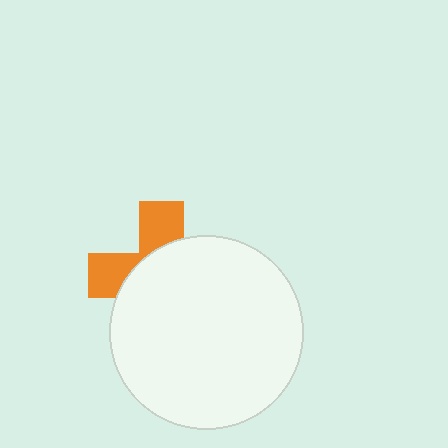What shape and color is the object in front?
The object in front is a white circle.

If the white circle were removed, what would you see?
You would see the complete orange cross.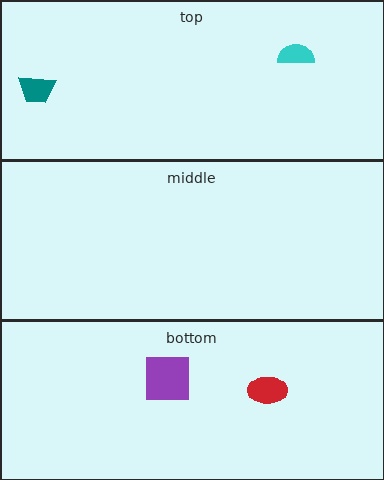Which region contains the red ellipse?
The bottom region.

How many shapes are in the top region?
2.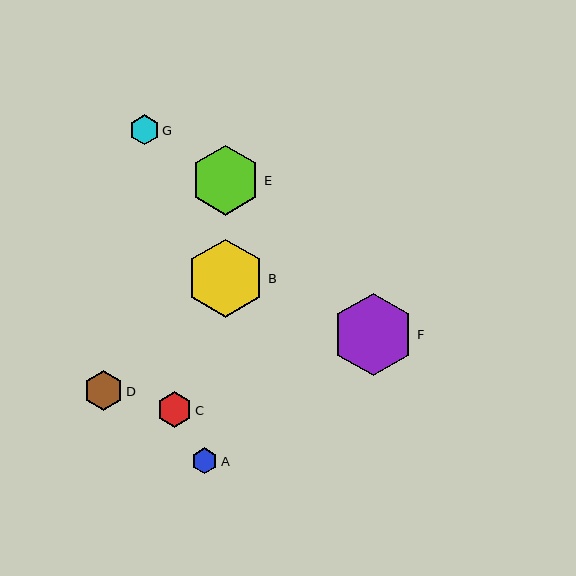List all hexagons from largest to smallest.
From largest to smallest: F, B, E, D, C, G, A.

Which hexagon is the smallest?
Hexagon A is the smallest with a size of approximately 26 pixels.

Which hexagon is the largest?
Hexagon F is the largest with a size of approximately 82 pixels.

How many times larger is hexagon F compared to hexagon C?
Hexagon F is approximately 2.3 times the size of hexagon C.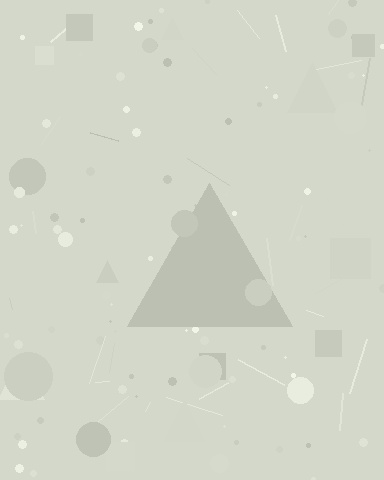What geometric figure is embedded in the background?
A triangle is embedded in the background.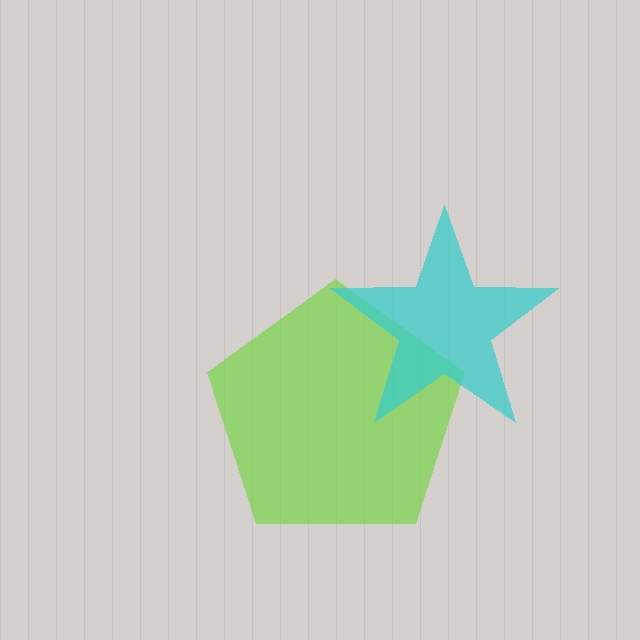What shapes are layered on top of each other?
The layered shapes are: a lime pentagon, a cyan star.